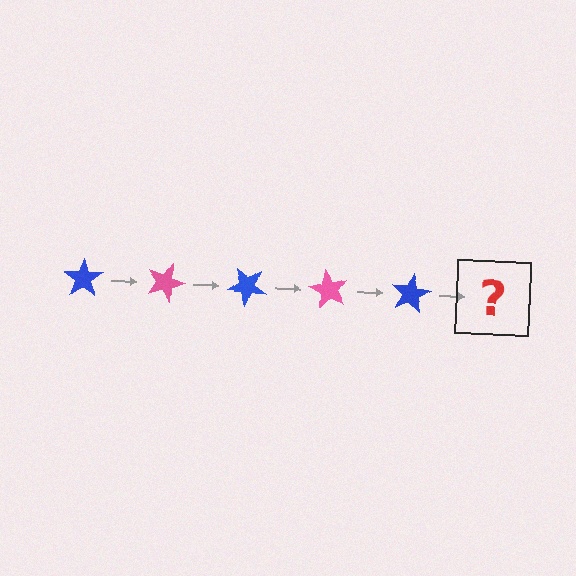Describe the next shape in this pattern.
It should be a pink star, rotated 100 degrees from the start.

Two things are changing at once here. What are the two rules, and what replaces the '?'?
The two rules are that it rotates 20 degrees each step and the color cycles through blue and pink. The '?' should be a pink star, rotated 100 degrees from the start.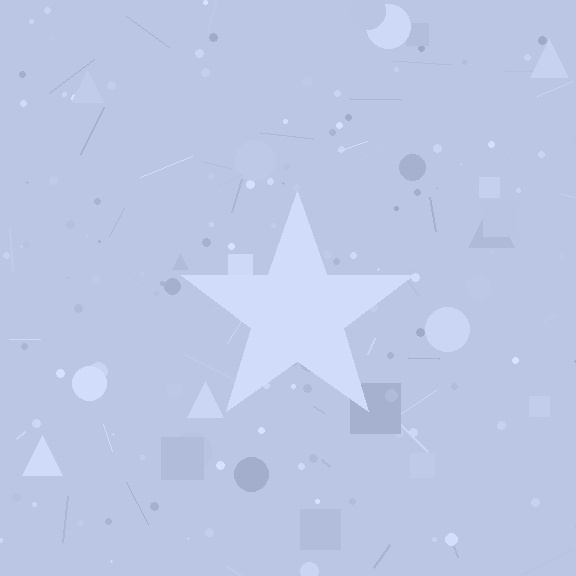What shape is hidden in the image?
A star is hidden in the image.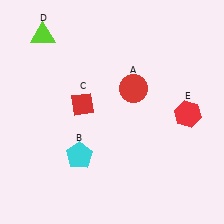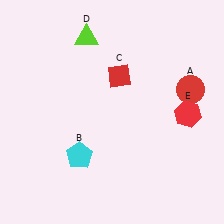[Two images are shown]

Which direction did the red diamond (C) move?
The red diamond (C) moved right.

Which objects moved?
The objects that moved are: the red circle (A), the red diamond (C), the lime triangle (D).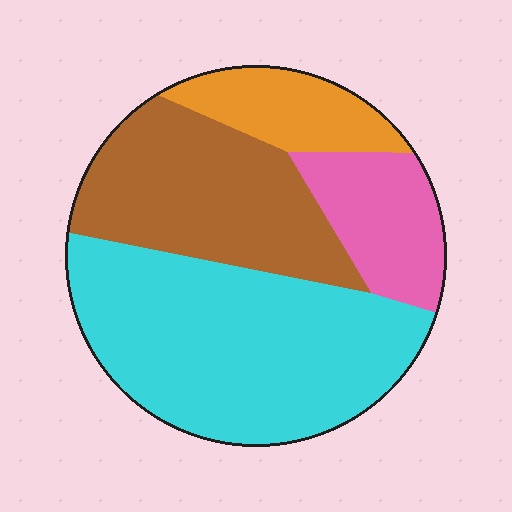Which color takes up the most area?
Cyan, at roughly 45%.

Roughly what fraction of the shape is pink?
Pink covers 14% of the shape.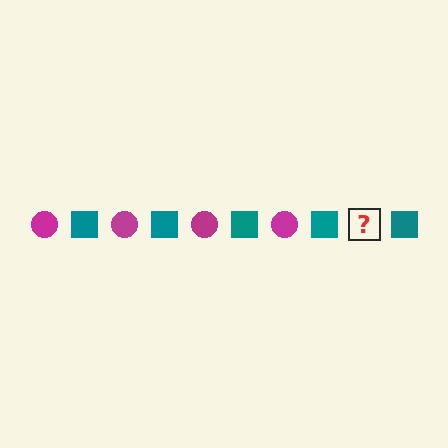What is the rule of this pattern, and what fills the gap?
The rule is that the pattern alternates between magenta circle and teal square. The gap should be filled with a magenta circle.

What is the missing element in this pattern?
The missing element is a magenta circle.